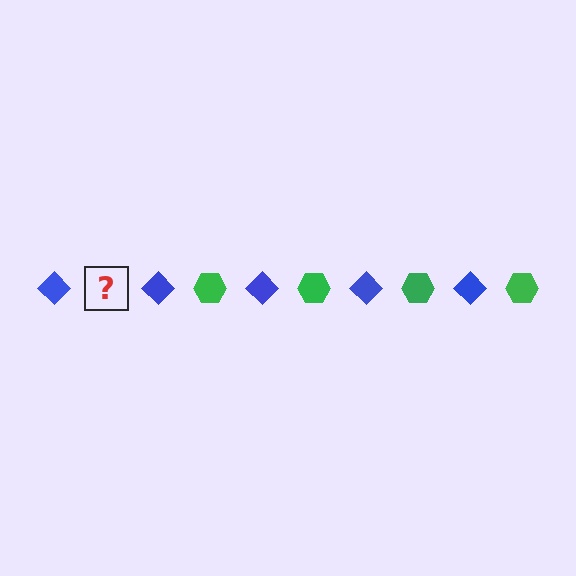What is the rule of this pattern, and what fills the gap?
The rule is that the pattern alternates between blue diamond and green hexagon. The gap should be filled with a green hexagon.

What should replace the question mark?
The question mark should be replaced with a green hexagon.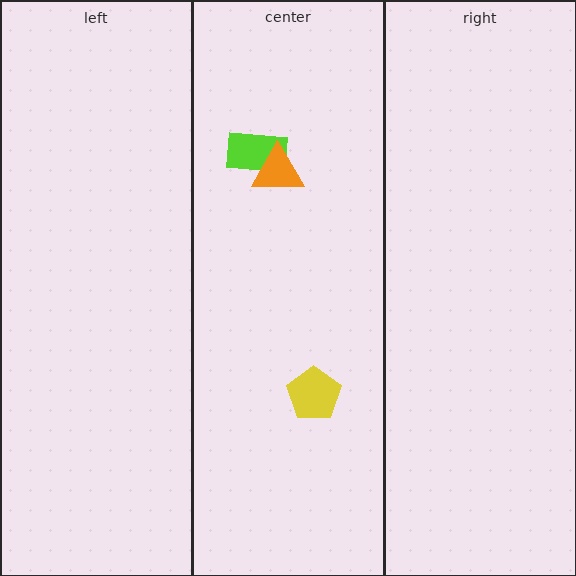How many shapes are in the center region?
3.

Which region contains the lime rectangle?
The center region.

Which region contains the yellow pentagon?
The center region.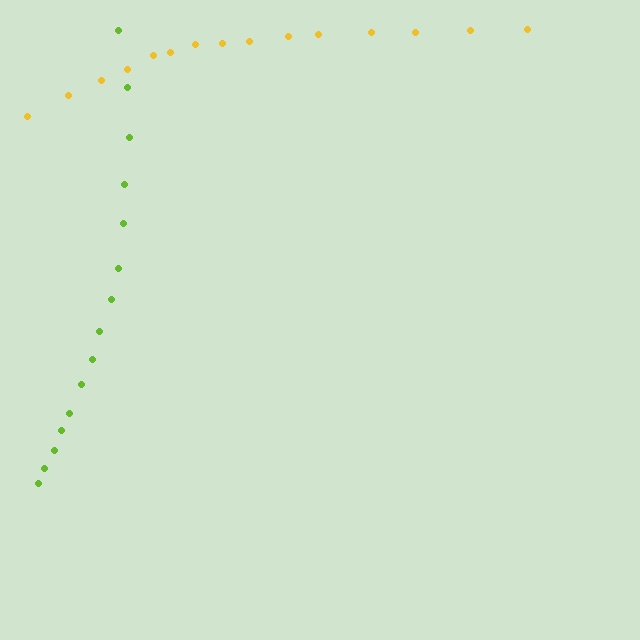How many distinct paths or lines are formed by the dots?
There are 2 distinct paths.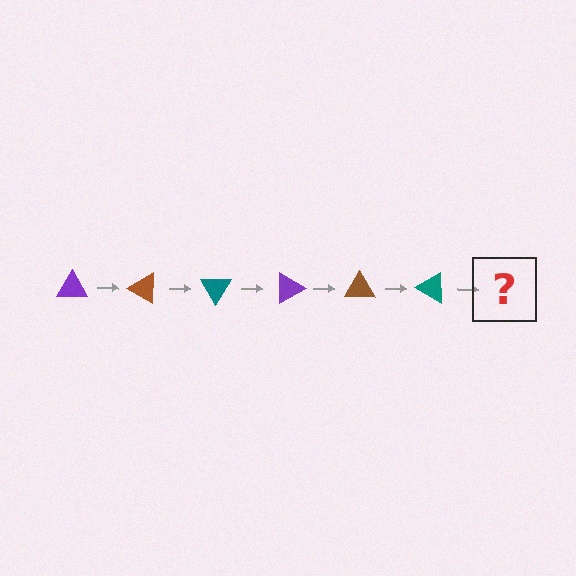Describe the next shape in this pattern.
It should be a purple triangle, rotated 180 degrees from the start.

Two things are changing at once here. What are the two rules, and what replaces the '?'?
The two rules are that it rotates 30 degrees each step and the color cycles through purple, brown, and teal. The '?' should be a purple triangle, rotated 180 degrees from the start.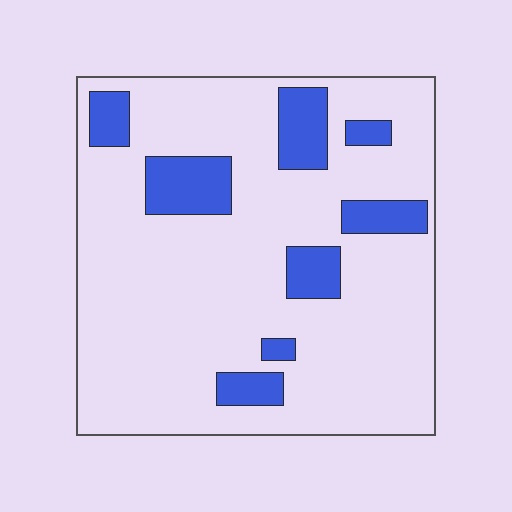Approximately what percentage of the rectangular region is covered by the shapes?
Approximately 15%.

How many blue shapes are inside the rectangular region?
8.